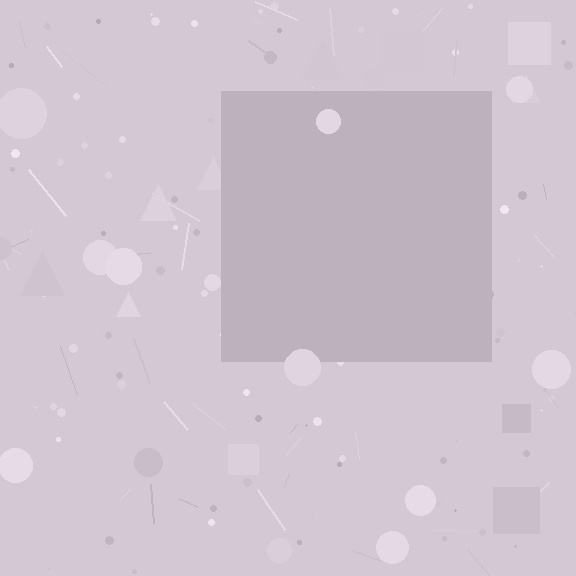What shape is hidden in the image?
A square is hidden in the image.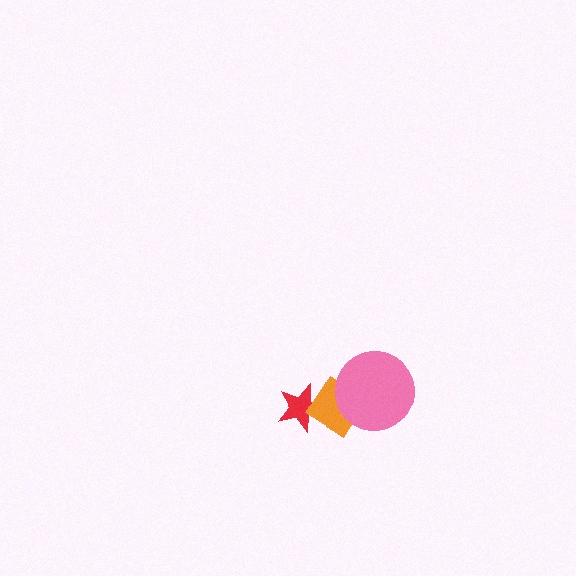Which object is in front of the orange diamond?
The pink circle is in front of the orange diamond.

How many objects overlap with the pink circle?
1 object overlaps with the pink circle.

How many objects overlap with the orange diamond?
2 objects overlap with the orange diamond.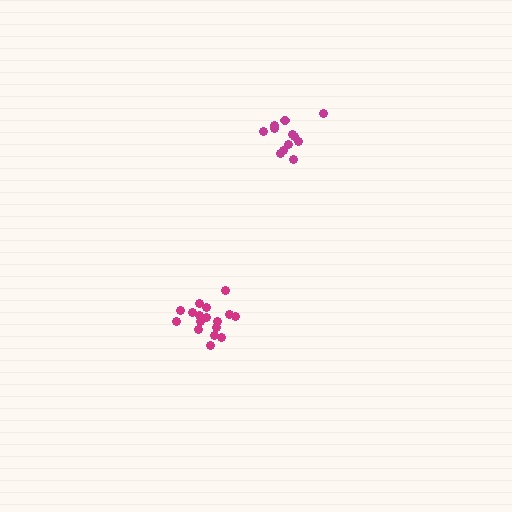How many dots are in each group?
Group 1: 17 dots, Group 2: 12 dots (29 total).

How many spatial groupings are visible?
There are 2 spatial groupings.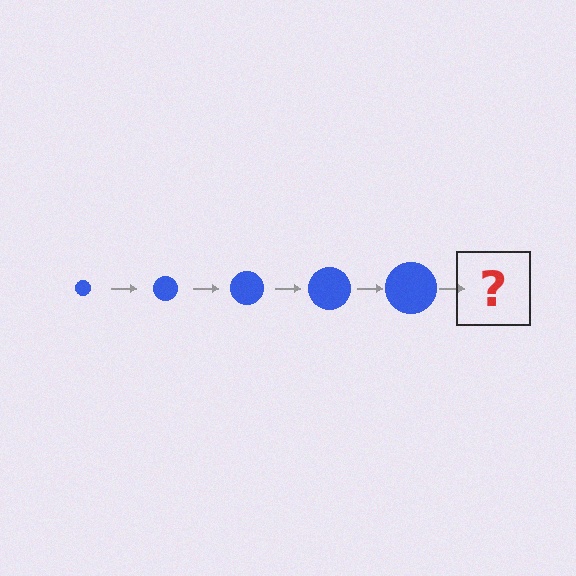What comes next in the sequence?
The next element should be a blue circle, larger than the previous one.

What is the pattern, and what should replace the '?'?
The pattern is that the circle gets progressively larger each step. The '?' should be a blue circle, larger than the previous one.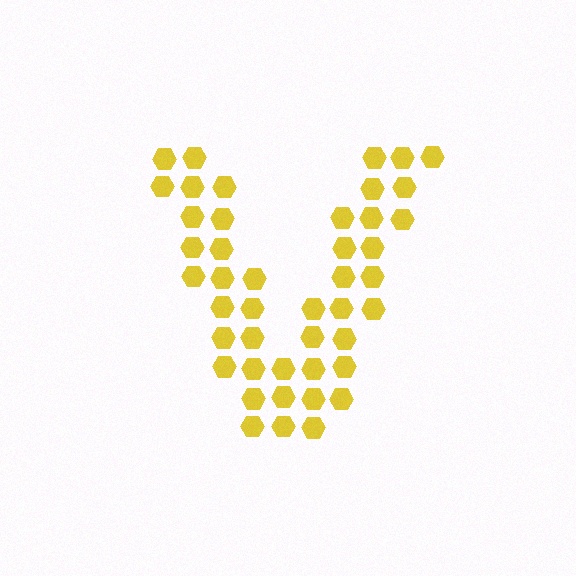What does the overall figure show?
The overall figure shows the letter V.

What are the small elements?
The small elements are hexagons.